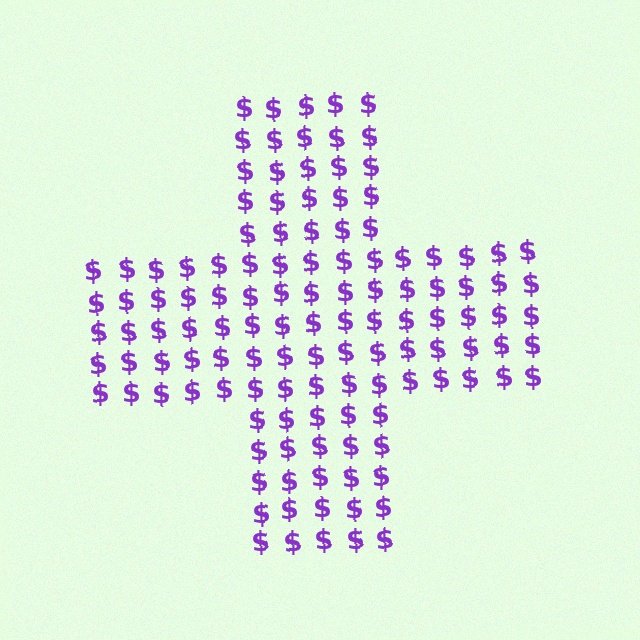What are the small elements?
The small elements are dollar signs.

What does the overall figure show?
The overall figure shows a cross.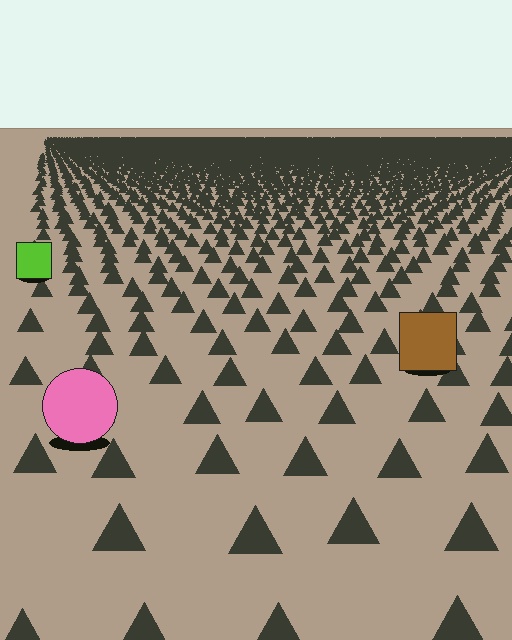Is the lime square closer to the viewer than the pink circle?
No. The pink circle is closer — you can tell from the texture gradient: the ground texture is coarser near it.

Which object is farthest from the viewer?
The lime square is farthest from the viewer. It appears smaller and the ground texture around it is denser.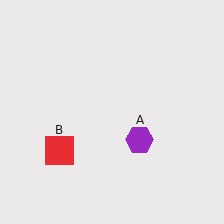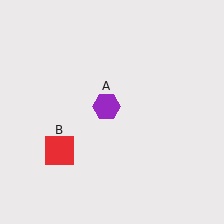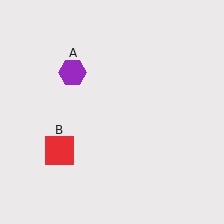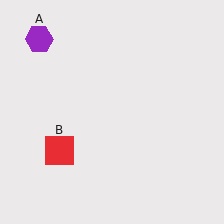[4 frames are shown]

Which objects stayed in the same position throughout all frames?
Red square (object B) remained stationary.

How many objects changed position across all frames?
1 object changed position: purple hexagon (object A).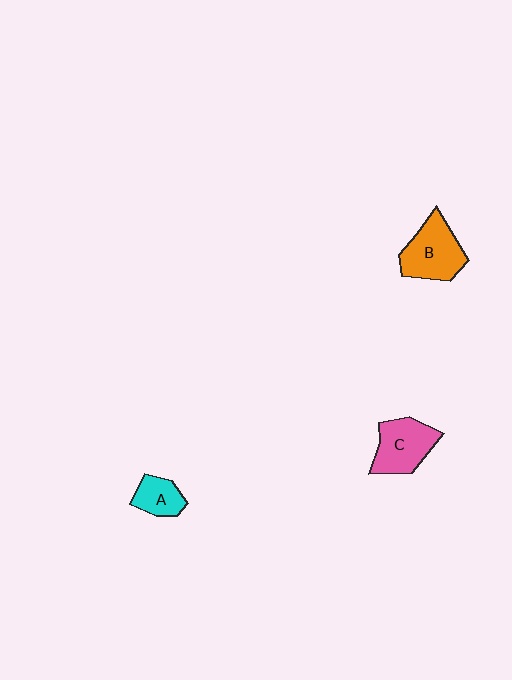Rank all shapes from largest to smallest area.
From largest to smallest: B (orange), C (pink), A (cyan).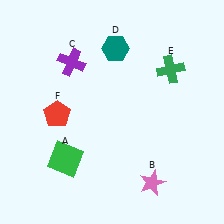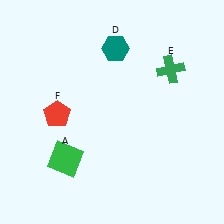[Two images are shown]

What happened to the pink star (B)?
The pink star (B) was removed in Image 2. It was in the bottom-right area of Image 1.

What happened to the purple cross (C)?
The purple cross (C) was removed in Image 2. It was in the top-left area of Image 1.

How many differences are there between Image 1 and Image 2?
There are 2 differences between the two images.